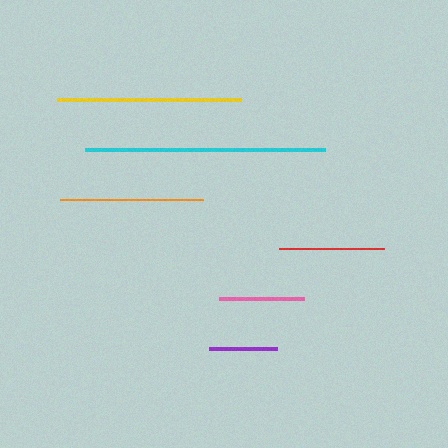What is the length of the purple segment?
The purple segment is approximately 68 pixels long.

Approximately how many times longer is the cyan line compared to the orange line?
The cyan line is approximately 1.7 times the length of the orange line.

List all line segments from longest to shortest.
From longest to shortest: cyan, yellow, orange, red, pink, purple.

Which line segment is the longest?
The cyan line is the longest at approximately 240 pixels.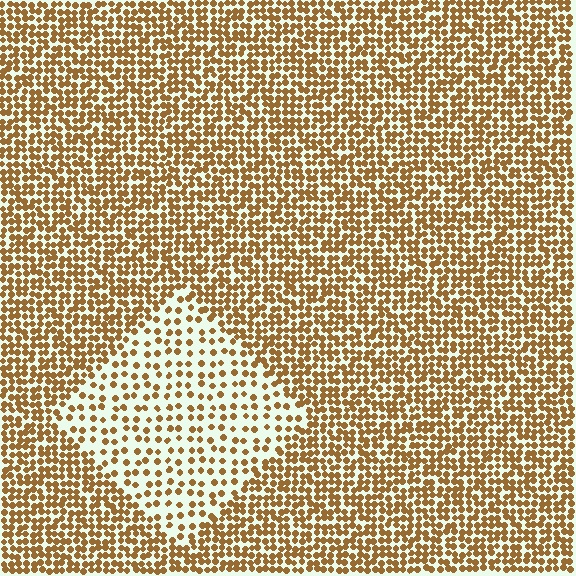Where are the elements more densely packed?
The elements are more densely packed outside the diamond boundary.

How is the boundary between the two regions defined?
The boundary is defined by a change in element density (approximately 2.2x ratio). All elements are the same color, size, and shape.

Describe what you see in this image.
The image contains small brown elements arranged at two different densities. A diamond-shaped region is visible where the elements are less densely packed than the surrounding area.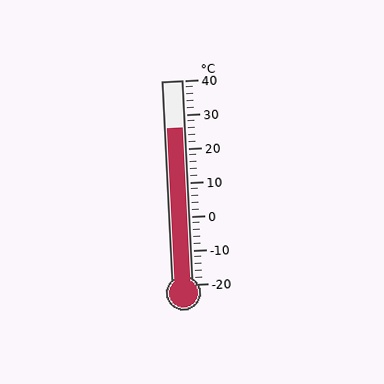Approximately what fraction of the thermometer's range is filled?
The thermometer is filled to approximately 75% of its range.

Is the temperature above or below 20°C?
The temperature is above 20°C.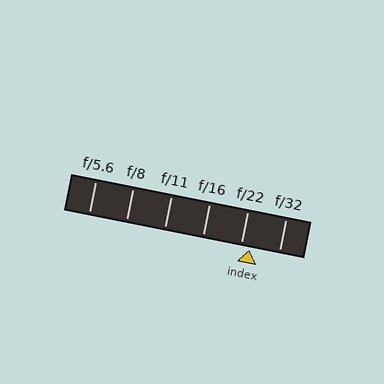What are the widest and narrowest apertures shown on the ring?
The widest aperture shown is f/5.6 and the narrowest is f/32.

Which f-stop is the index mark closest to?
The index mark is closest to f/22.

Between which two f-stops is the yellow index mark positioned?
The index mark is between f/22 and f/32.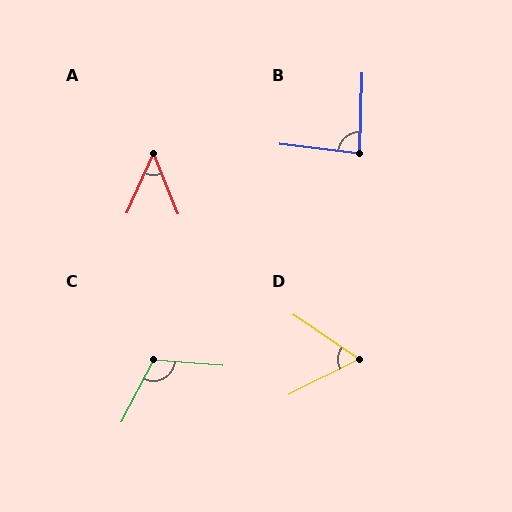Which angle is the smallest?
A, at approximately 46 degrees.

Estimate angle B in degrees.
Approximately 85 degrees.